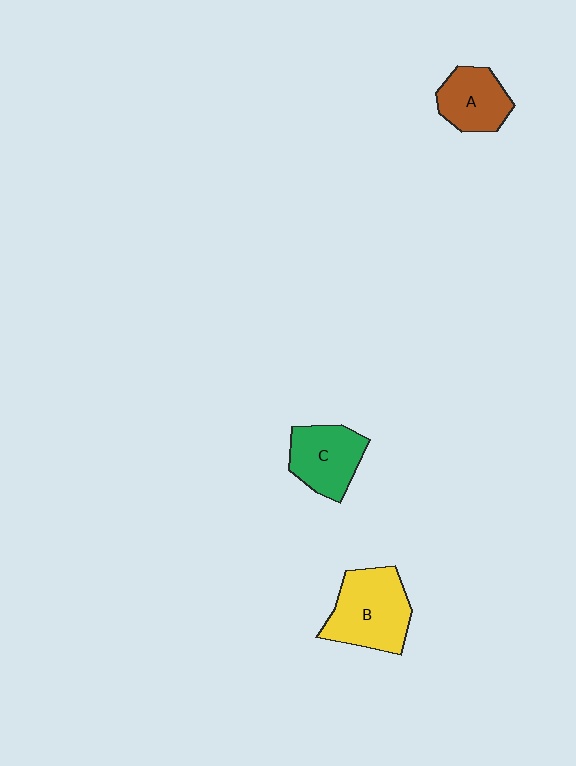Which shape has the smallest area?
Shape A (brown).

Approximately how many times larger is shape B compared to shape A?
Approximately 1.5 times.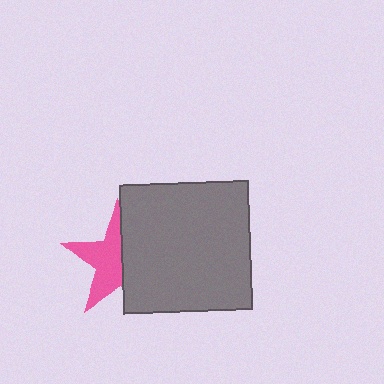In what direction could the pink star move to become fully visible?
The pink star could move left. That would shift it out from behind the gray square entirely.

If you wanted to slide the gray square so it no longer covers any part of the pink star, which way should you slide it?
Slide it right — that is the most direct way to separate the two shapes.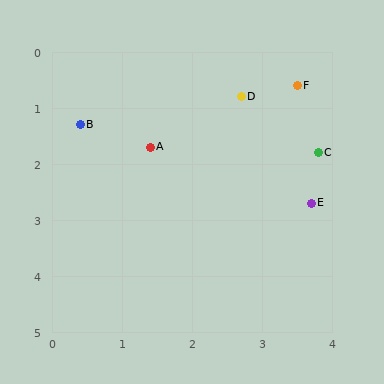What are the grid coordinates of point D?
Point D is at approximately (2.7, 0.8).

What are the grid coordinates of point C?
Point C is at approximately (3.8, 1.8).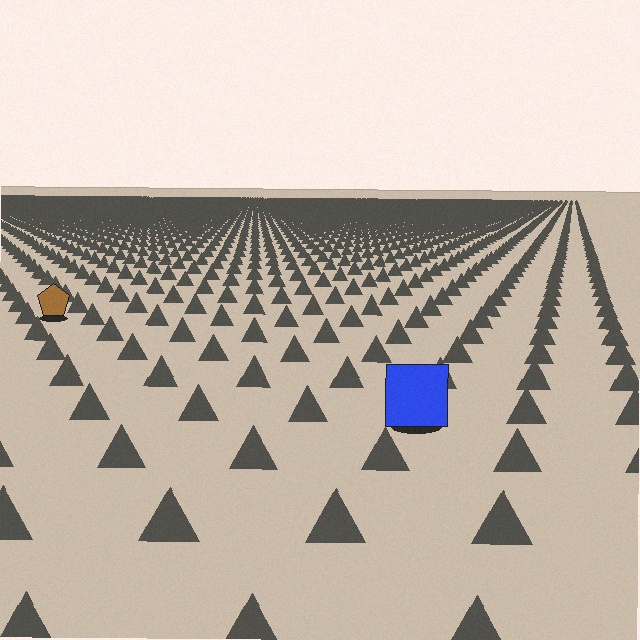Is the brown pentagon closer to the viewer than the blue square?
No. The blue square is closer — you can tell from the texture gradient: the ground texture is coarser near it.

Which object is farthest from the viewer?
The brown pentagon is farthest from the viewer. It appears smaller and the ground texture around it is denser.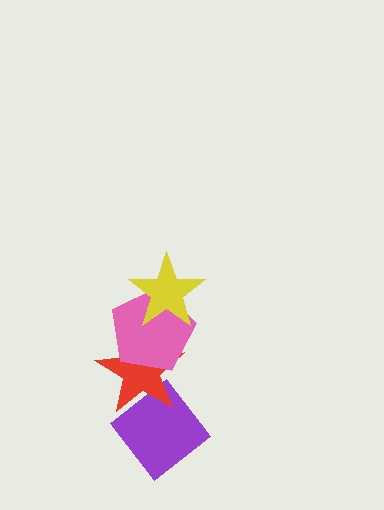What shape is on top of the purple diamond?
The red star is on top of the purple diamond.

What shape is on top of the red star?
The pink pentagon is on top of the red star.